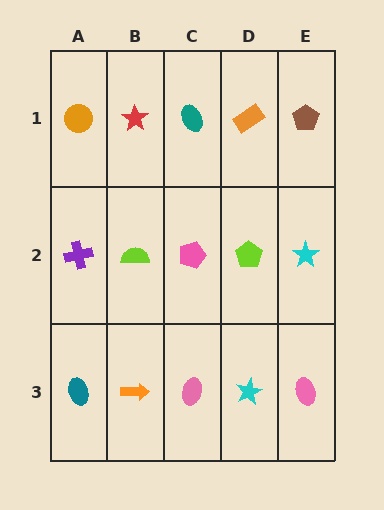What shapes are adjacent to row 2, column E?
A brown pentagon (row 1, column E), a pink ellipse (row 3, column E), a lime pentagon (row 2, column D).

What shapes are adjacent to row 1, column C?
A pink pentagon (row 2, column C), a red star (row 1, column B), an orange rectangle (row 1, column D).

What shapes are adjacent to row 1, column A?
A purple cross (row 2, column A), a red star (row 1, column B).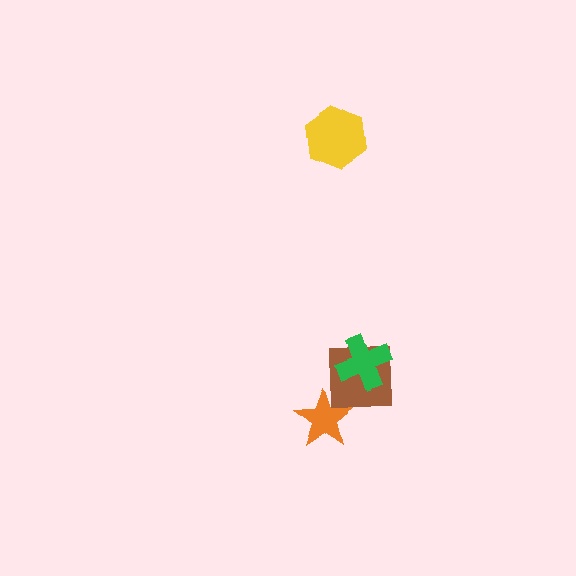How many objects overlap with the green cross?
1 object overlaps with the green cross.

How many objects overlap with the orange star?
0 objects overlap with the orange star.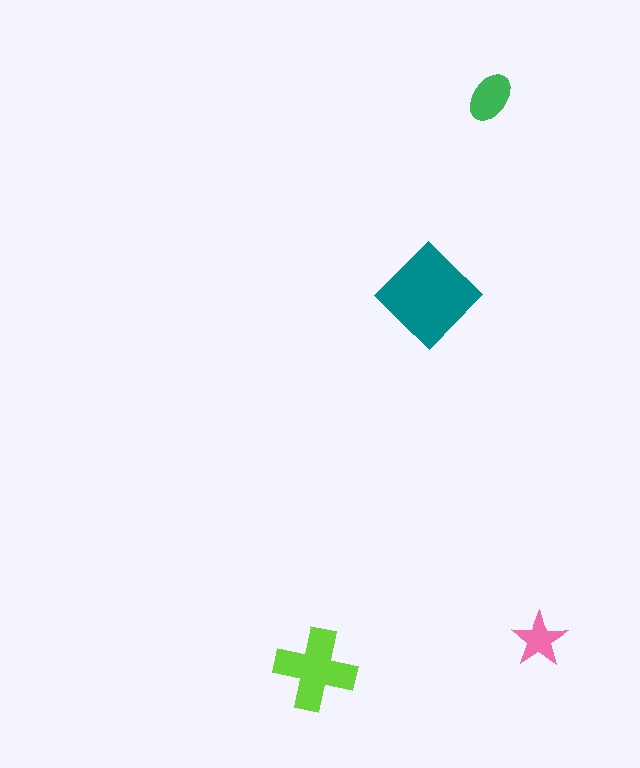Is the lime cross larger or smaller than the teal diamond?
Smaller.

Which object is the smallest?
The pink star.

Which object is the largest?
The teal diamond.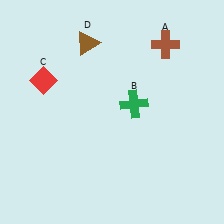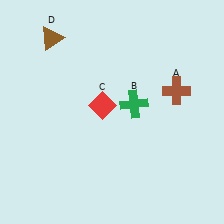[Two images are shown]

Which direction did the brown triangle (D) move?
The brown triangle (D) moved left.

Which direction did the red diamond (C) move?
The red diamond (C) moved right.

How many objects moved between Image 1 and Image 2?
3 objects moved between the two images.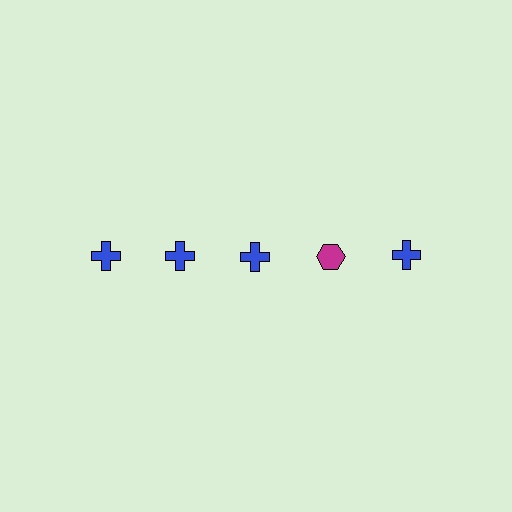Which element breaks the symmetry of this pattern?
The magenta hexagon in the top row, second from right column breaks the symmetry. All other shapes are blue crosses.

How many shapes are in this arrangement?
There are 5 shapes arranged in a grid pattern.